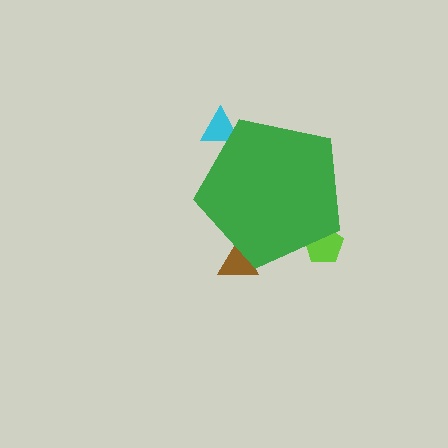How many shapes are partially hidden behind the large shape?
3 shapes are partially hidden.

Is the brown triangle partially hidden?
Yes, the brown triangle is partially hidden behind the green pentagon.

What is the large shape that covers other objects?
A green pentagon.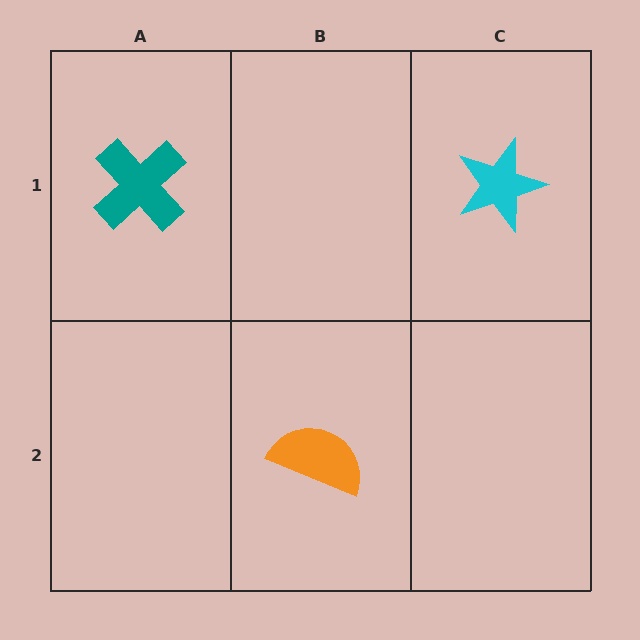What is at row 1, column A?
A teal cross.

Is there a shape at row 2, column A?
No, that cell is empty.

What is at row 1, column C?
A cyan star.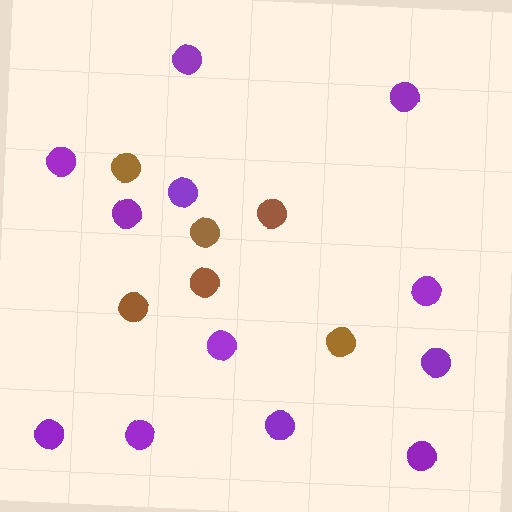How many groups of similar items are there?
There are 2 groups: one group of brown circles (6) and one group of purple circles (12).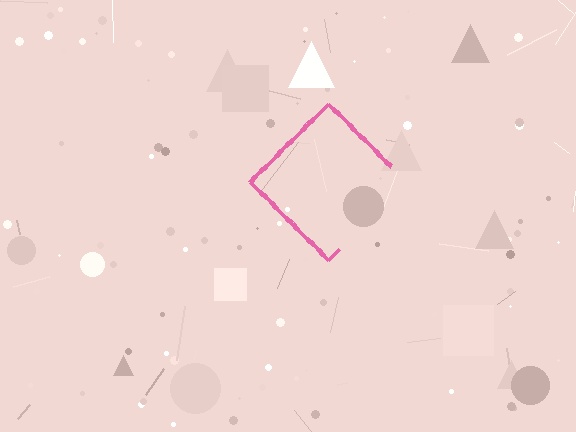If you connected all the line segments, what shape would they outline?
They would outline a diamond.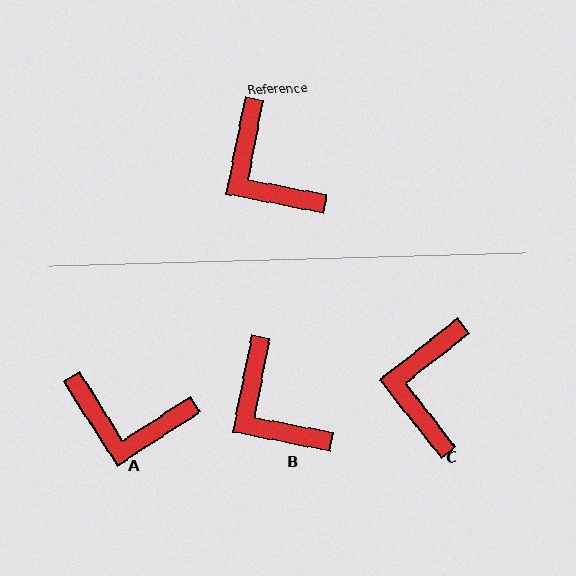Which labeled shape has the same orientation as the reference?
B.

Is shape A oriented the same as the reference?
No, it is off by about 44 degrees.